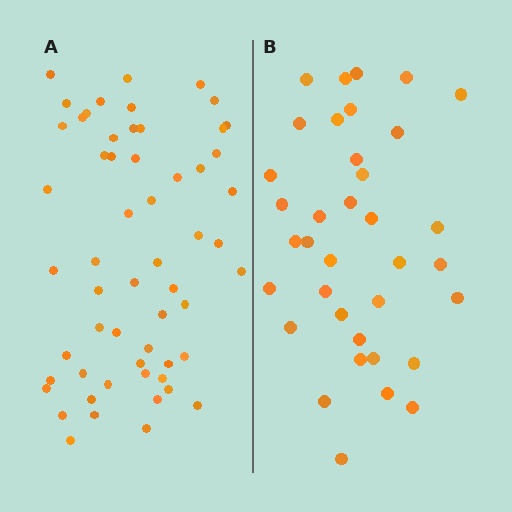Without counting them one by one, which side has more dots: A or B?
Region A (the left region) has more dots.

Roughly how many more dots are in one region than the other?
Region A has approximately 20 more dots than region B.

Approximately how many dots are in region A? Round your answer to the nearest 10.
About 60 dots. (The exact count is 57, which rounds to 60.)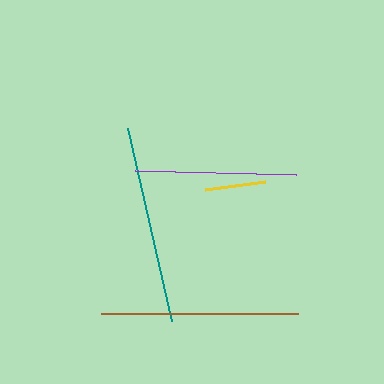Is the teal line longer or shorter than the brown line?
The teal line is longer than the brown line.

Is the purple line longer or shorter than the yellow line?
The purple line is longer than the yellow line.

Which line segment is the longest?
The teal line is the longest at approximately 197 pixels.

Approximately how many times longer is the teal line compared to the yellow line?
The teal line is approximately 3.2 times the length of the yellow line.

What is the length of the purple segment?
The purple segment is approximately 161 pixels long.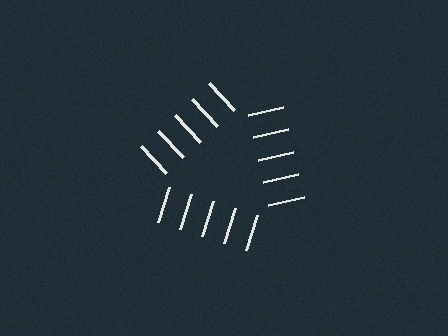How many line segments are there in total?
15 — 5 along each of the 3 edges.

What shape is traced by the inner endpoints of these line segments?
An illusory triangle — the line segments terminate on its edges but no continuous stroke is drawn.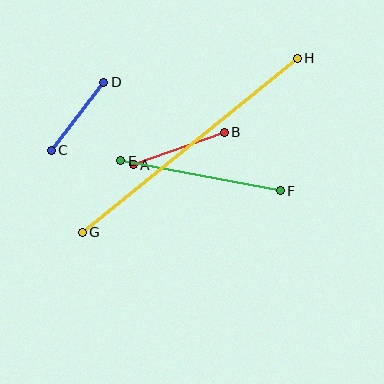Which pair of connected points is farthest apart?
Points G and H are farthest apart.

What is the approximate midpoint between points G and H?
The midpoint is at approximately (190, 145) pixels.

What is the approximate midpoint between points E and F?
The midpoint is at approximately (200, 176) pixels.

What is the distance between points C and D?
The distance is approximately 86 pixels.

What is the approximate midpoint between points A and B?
The midpoint is at approximately (179, 148) pixels.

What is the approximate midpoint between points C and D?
The midpoint is at approximately (78, 116) pixels.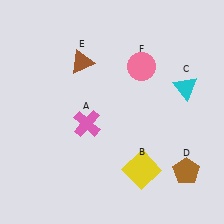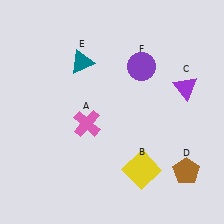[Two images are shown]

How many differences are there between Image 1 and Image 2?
There are 3 differences between the two images.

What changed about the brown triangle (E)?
In Image 1, E is brown. In Image 2, it changed to teal.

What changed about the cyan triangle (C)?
In Image 1, C is cyan. In Image 2, it changed to purple.